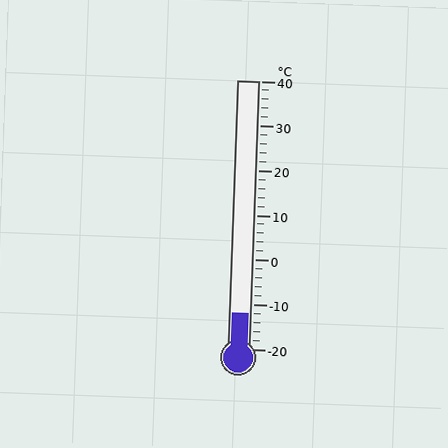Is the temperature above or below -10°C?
The temperature is below -10°C.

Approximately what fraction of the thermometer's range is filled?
The thermometer is filled to approximately 15% of its range.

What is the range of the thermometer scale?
The thermometer scale ranges from -20°C to 40°C.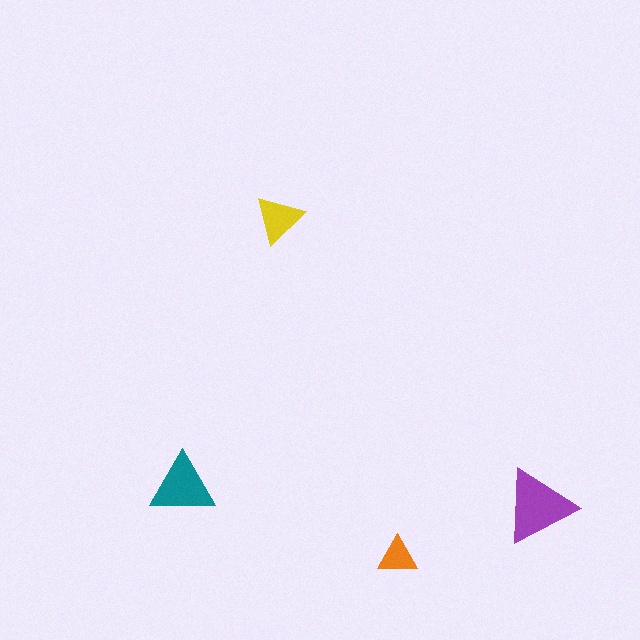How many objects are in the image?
There are 4 objects in the image.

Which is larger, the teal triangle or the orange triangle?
The teal one.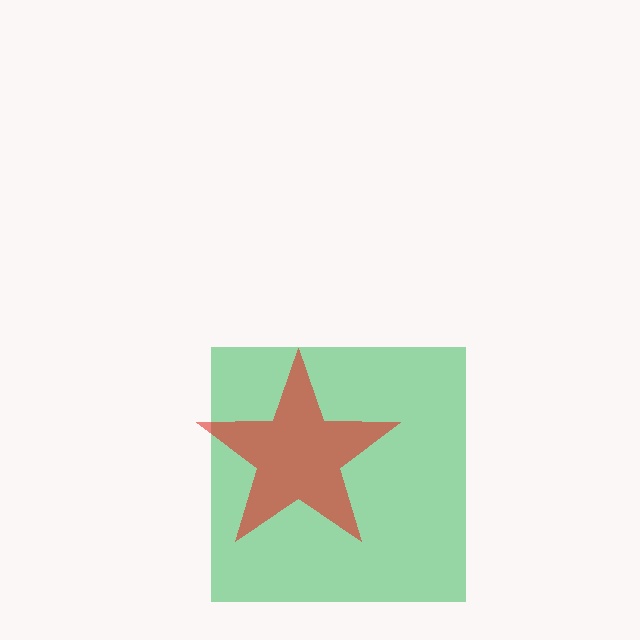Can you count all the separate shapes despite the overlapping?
Yes, there are 2 separate shapes.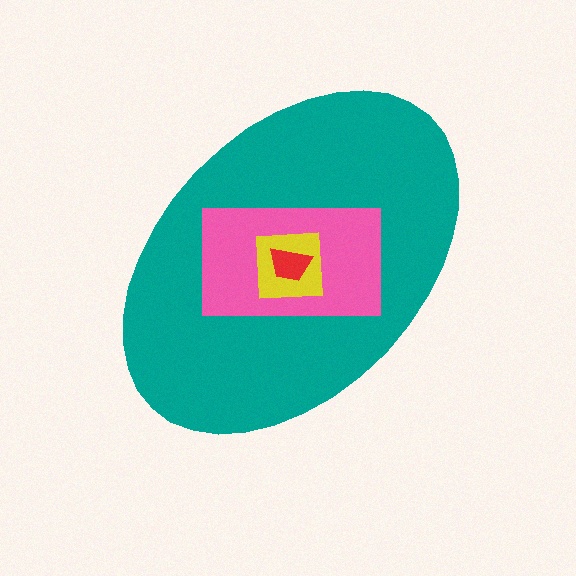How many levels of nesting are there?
4.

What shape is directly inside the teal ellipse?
The pink rectangle.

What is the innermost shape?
The red trapezoid.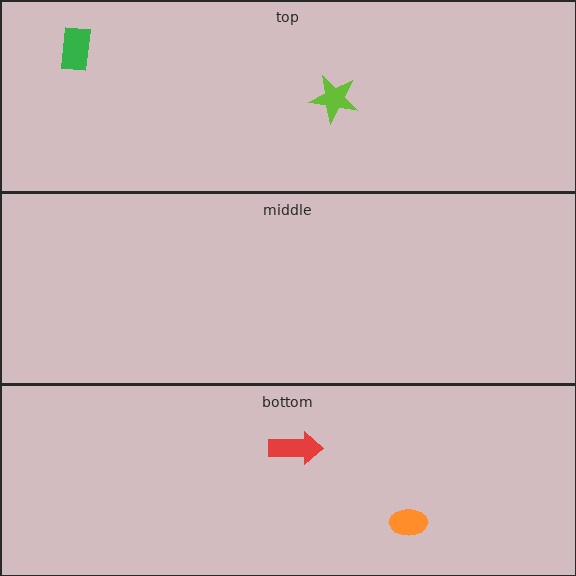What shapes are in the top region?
The green rectangle, the lime star.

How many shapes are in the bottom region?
2.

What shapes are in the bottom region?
The red arrow, the orange ellipse.